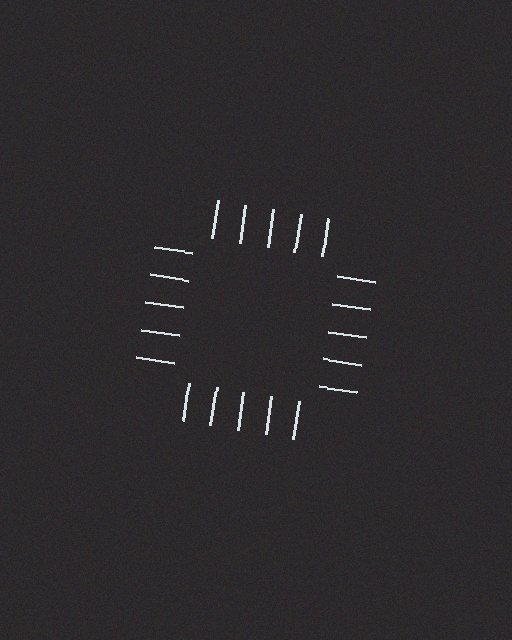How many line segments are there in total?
20 — 5 along each of the 4 edges.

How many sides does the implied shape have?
4 sides — the line-ends trace a square.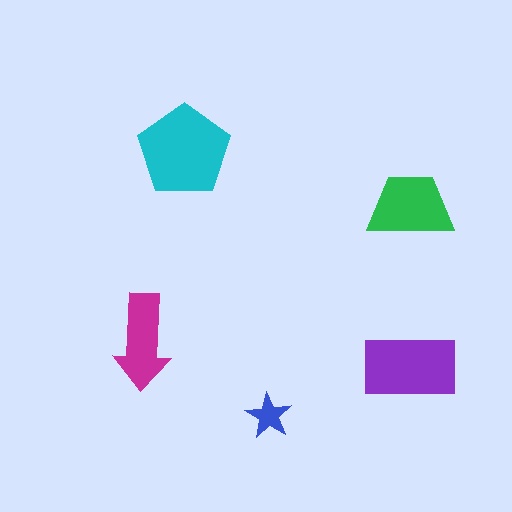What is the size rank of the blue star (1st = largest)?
5th.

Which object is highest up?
The cyan pentagon is topmost.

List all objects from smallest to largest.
The blue star, the magenta arrow, the green trapezoid, the purple rectangle, the cyan pentagon.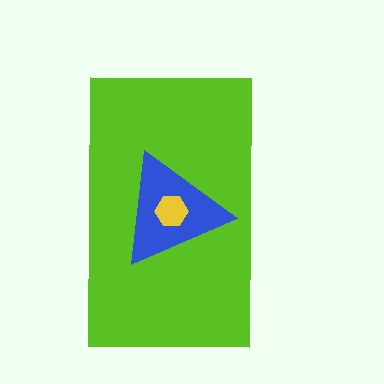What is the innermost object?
The yellow hexagon.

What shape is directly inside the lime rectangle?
The blue triangle.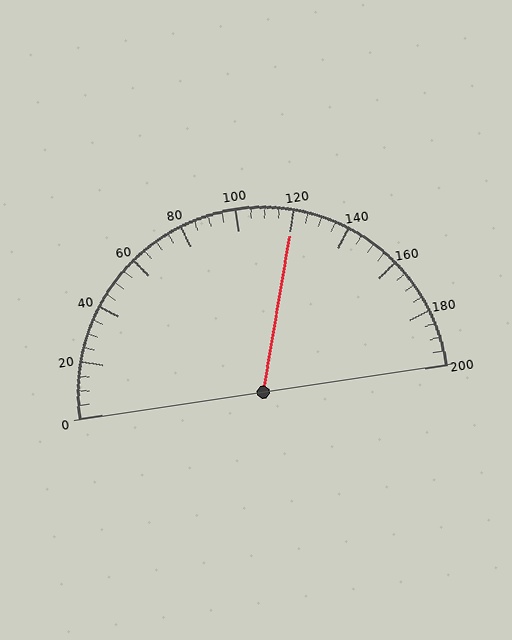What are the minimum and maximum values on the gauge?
The gauge ranges from 0 to 200.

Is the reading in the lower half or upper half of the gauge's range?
The reading is in the upper half of the range (0 to 200).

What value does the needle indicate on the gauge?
The needle indicates approximately 120.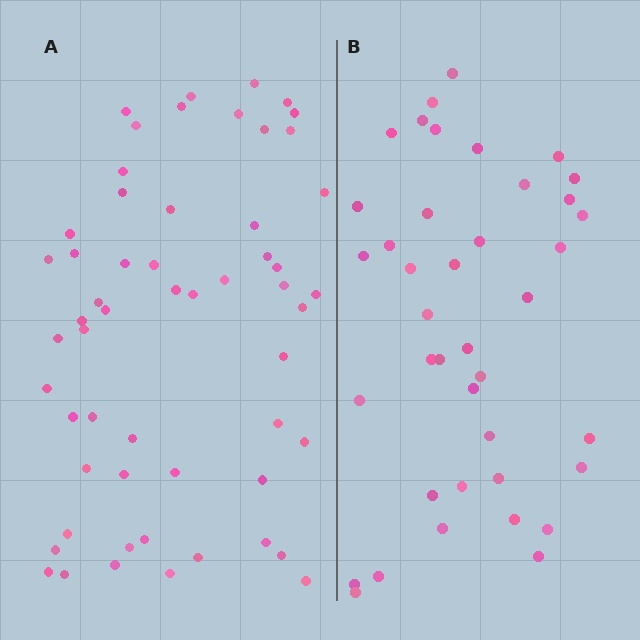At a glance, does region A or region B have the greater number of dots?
Region A (the left region) has more dots.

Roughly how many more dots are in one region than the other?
Region A has approximately 15 more dots than region B.